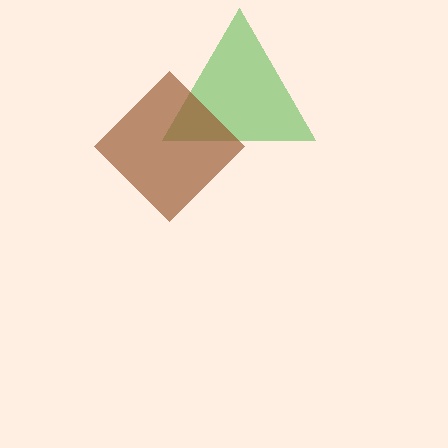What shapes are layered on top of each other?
The layered shapes are: a green triangle, a brown diamond.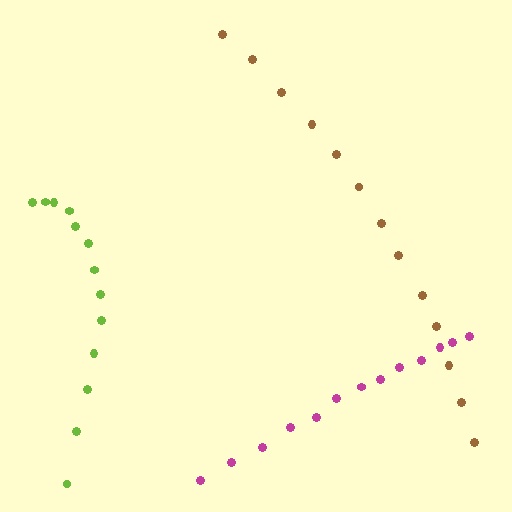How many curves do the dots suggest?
There are 3 distinct paths.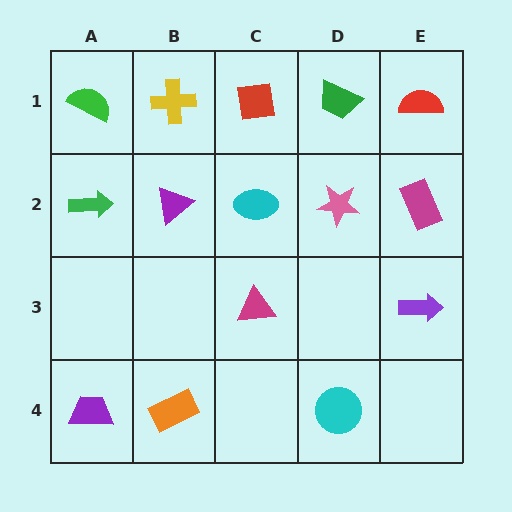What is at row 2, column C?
A cyan ellipse.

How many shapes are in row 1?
5 shapes.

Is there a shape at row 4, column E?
No, that cell is empty.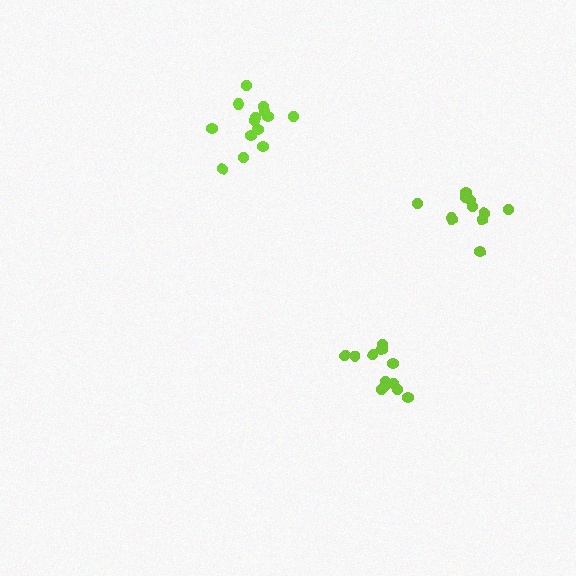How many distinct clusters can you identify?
There are 3 distinct clusters.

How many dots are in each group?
Group 1: 11 dots, Group 2: 12 dots, Group 3: 14 dots (37 total).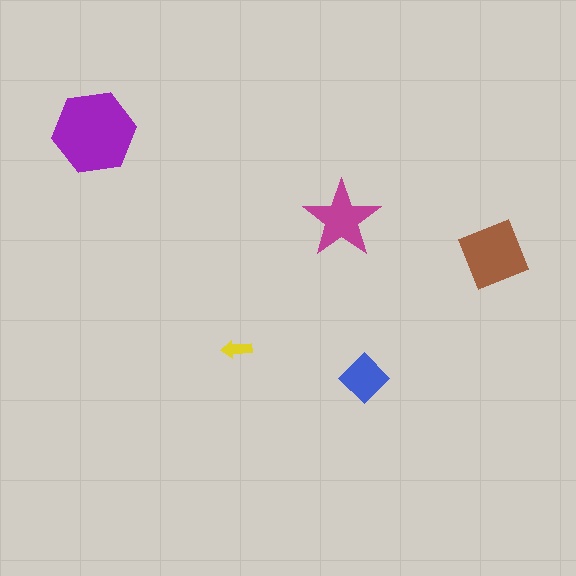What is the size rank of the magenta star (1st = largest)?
3rd.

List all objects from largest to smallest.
The purple hexagon, the brown square, the magenta star, the blue diamond, the yellow arrow.